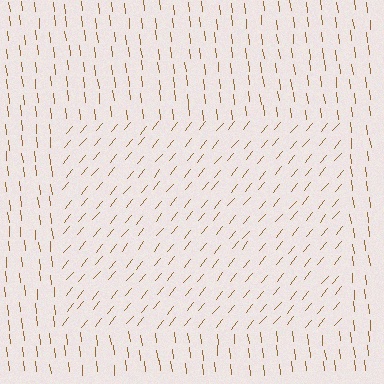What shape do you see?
I see a rectangle.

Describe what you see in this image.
The image is filled with small brown line segments. A rectangle region in the image has lines oriented differently from the surrounding lines, creating a visible texture boundary.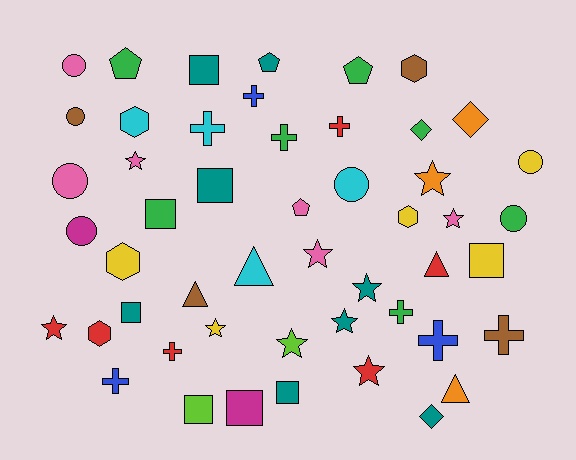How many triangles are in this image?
There are 4 triangles.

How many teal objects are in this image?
There are 8 teal objects.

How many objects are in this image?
There are 50 objects.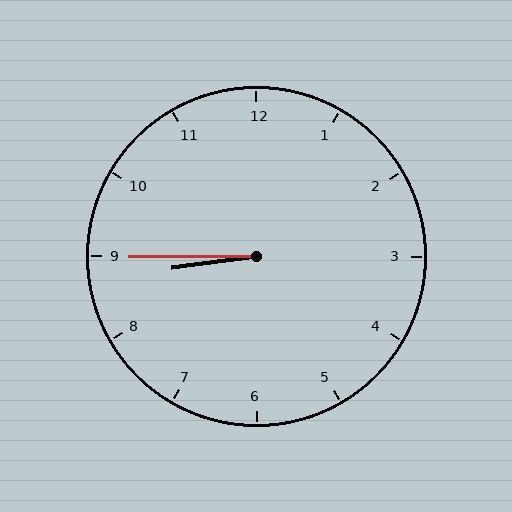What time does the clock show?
8:45.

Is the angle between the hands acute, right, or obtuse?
It is acute.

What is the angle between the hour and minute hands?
Approximately 8 degrees.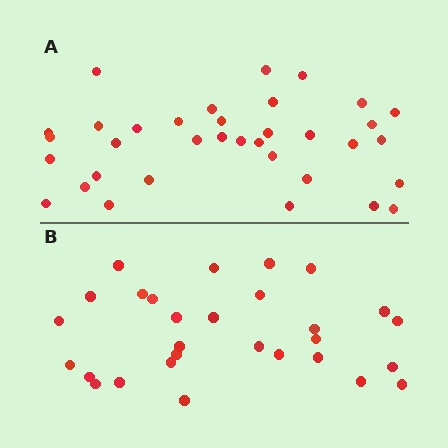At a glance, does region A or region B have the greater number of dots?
Region A (the top region) has more dots.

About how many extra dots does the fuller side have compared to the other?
Region A has about 6 more dots than region B.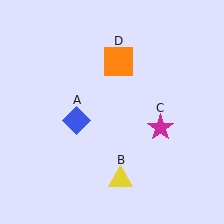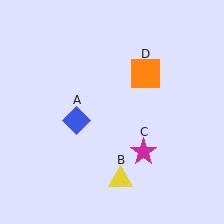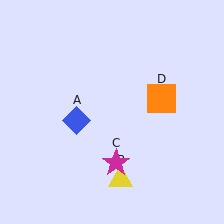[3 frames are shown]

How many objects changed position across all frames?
2 objects changed position: magenta star (object C), orange square (object D).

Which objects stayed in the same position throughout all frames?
Blue diamond (object A) and yellow triangle (object B) remained stationary.